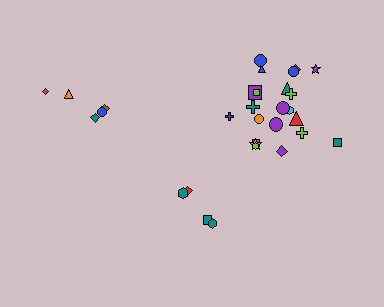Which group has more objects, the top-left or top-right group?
The top-right group.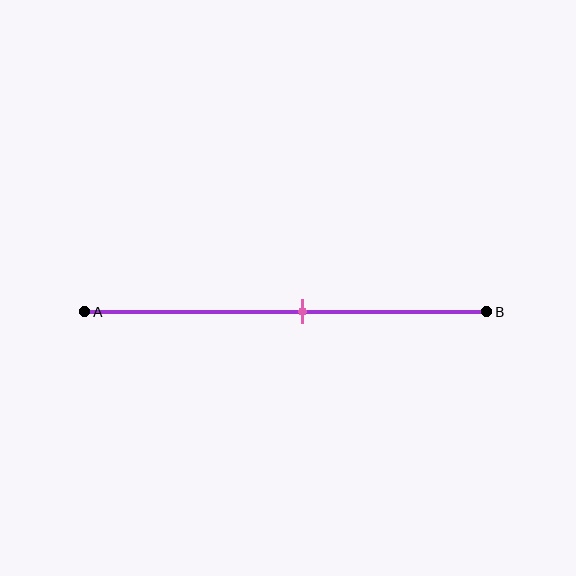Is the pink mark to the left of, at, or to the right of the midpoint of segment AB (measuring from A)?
The pink mark is to the right of the midpoint of segment AB.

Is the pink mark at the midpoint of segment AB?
No, the mark is at about 55% from A, not at the 50% midpoint.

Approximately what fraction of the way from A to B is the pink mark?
The pink mark is approximately 55% of the way from A to B.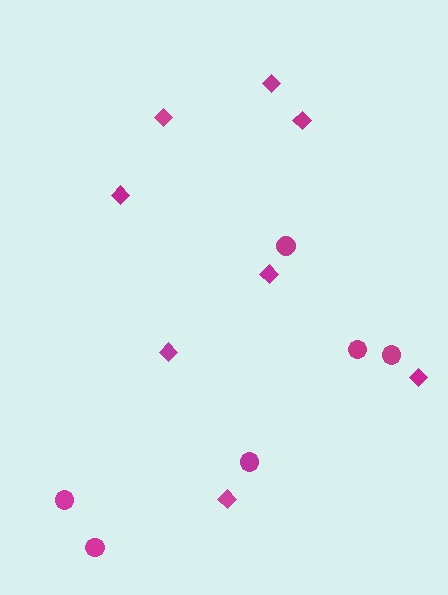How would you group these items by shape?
There are 2 groups: one group of diamonds (8) and one group of circles (6).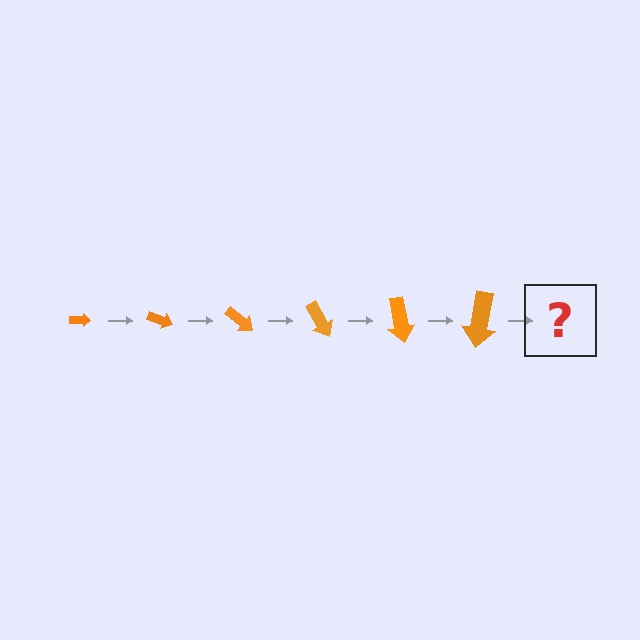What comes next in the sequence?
The next element should be an arrow, larger than the previous one and rotated 120 degrees from the start.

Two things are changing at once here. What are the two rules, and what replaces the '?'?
The two rules are that the arrow grows larger each step and it rotates 20 degrees each step. The '?' should be an arrow, larger than the previous one and rotated 120 degrees from the start.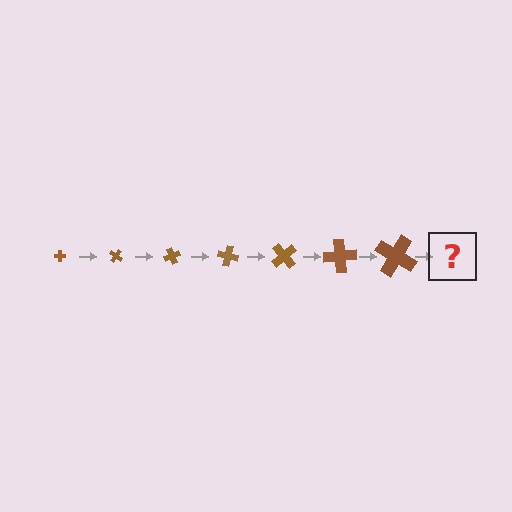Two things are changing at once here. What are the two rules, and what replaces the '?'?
The two rules are that the cross grows larger each step and it rotates 35 degrees each step. The '?' should be a cross, larger than the previous one and rotated 245 degrees from the start.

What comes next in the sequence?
The next element should be a cross, larger than the previous one and rotated 245 degrees from the start.